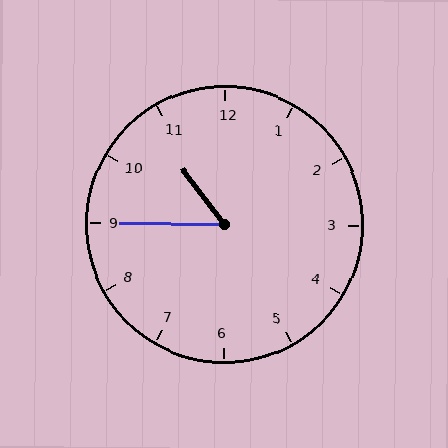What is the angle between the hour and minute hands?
Approximately 52 degrees.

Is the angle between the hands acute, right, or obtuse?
It is acute.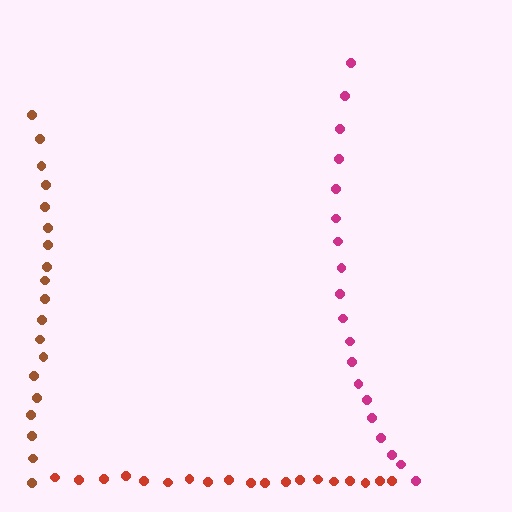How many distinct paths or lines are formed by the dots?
There are 3 distinct paths.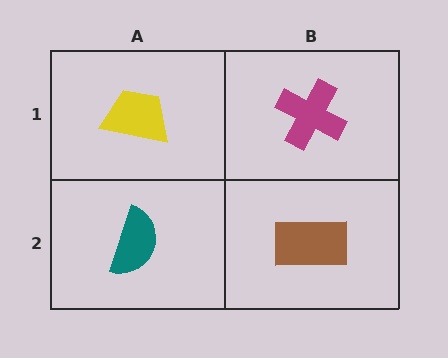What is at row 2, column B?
A brown rectangle.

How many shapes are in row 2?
2 shapes.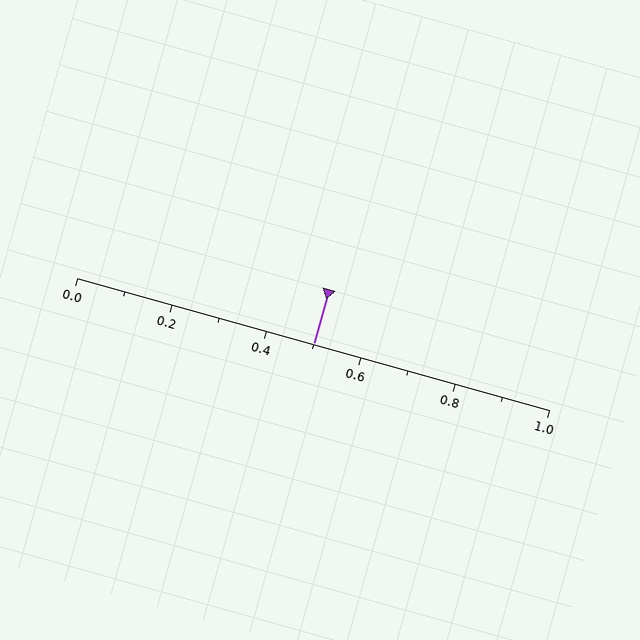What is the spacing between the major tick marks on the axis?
The major ticks are spaced 0.2 apart.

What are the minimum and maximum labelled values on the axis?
The axis runs from 0.0 to 1.0.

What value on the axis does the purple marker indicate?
The marker indicates approximately 0.5.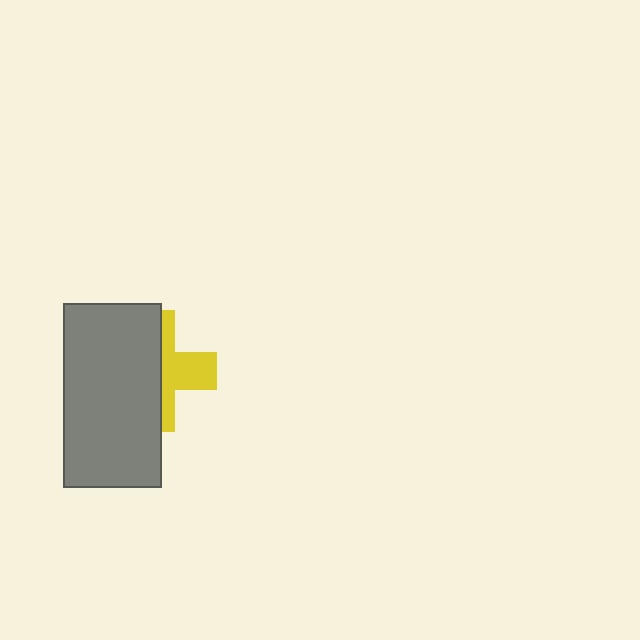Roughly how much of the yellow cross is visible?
A small part of it is visible (roughly 42%).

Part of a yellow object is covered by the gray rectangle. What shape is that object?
It is a cross.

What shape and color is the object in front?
The object in front is a gray rectangle.